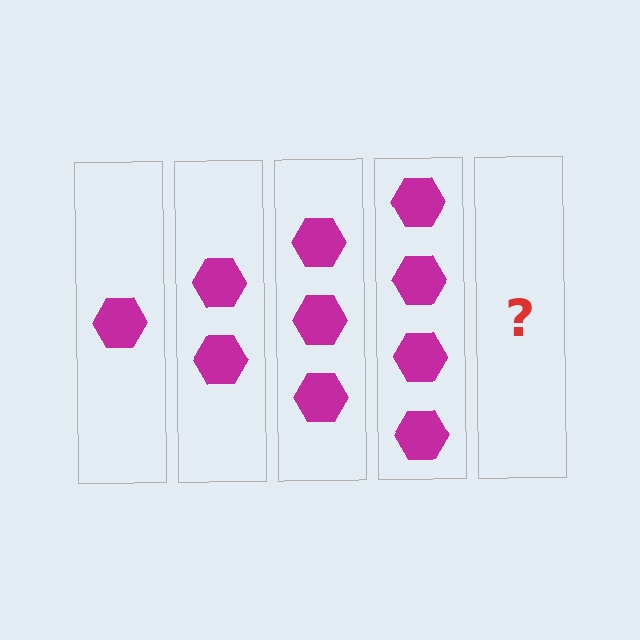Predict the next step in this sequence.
The next step is 5 hexagons.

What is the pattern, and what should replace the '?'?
The pattern is that each step adds one more hexagon. The '?' should be 5 hexagons.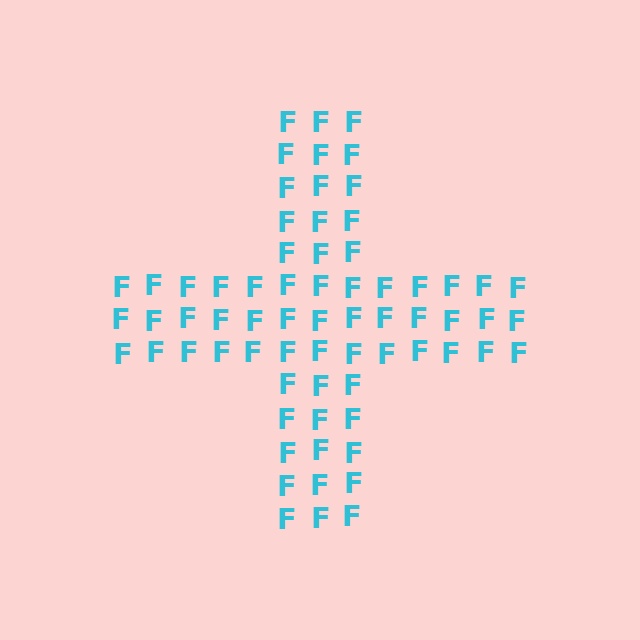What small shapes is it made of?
It is made of small letter F's.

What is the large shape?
The large shape is a cross.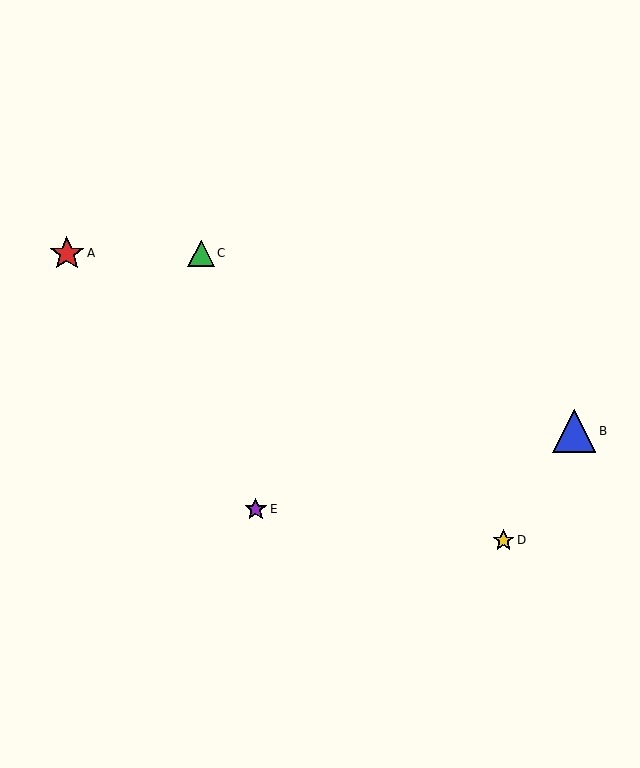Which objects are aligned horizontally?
Objects A, C are aligned horizontally.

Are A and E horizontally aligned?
No, A is at y≈253 and E is at y≈509.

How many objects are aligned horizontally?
2 objects (A, C) are aligned horizontally.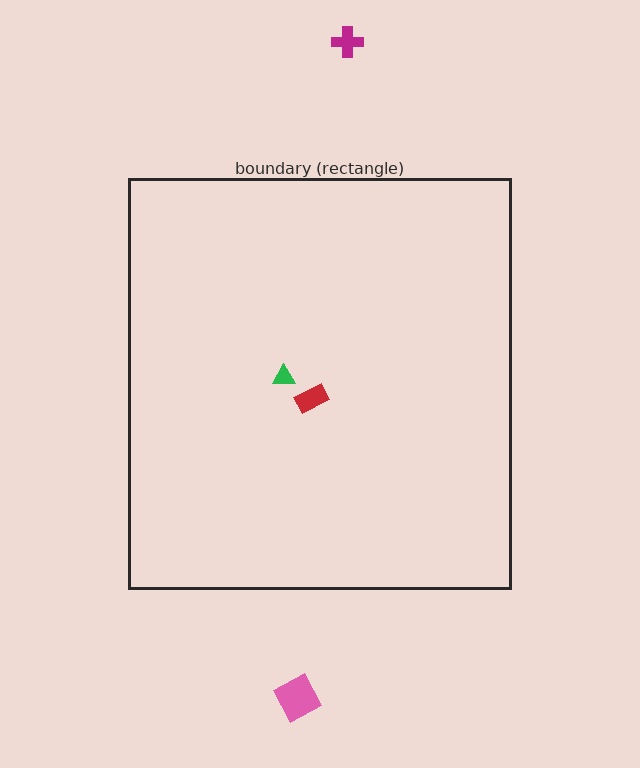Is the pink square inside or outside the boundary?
Outside.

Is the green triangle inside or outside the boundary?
Inside.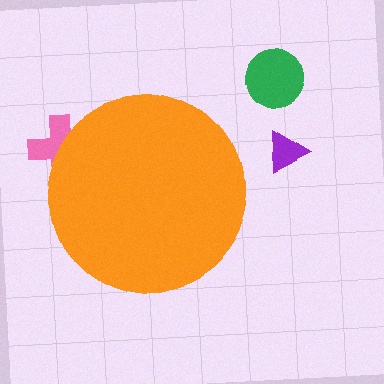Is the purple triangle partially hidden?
No, the purple triangle is fully visible.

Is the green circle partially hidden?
No, the green circle is fully visible.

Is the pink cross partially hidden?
Yes, the pink cross is partially hidden behind the orange circle.